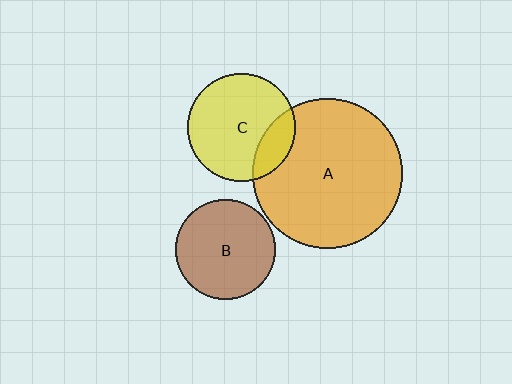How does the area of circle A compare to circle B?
Approximately 2.2 times.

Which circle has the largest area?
Circle A (orange).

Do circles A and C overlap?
Yes.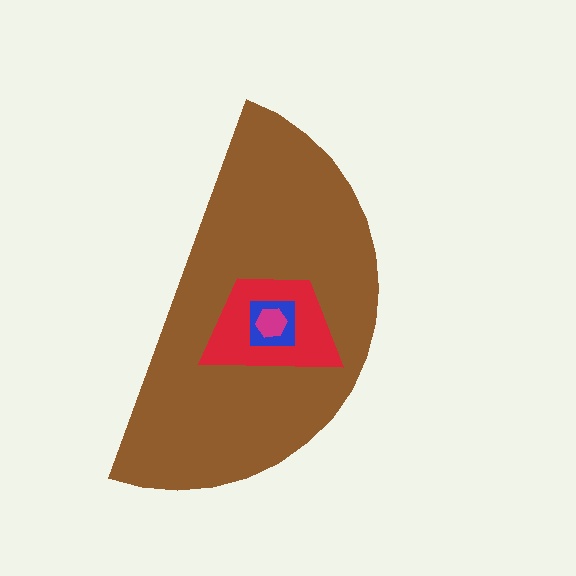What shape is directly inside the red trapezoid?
The blue square.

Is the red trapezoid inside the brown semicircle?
Yes.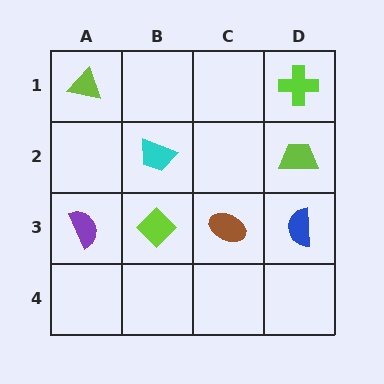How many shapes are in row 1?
2 shapes.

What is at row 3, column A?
A purple semicircle.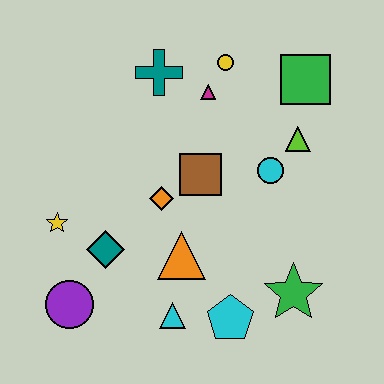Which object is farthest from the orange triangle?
The green square is farthest from the orange triangle.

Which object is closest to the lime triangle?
The cyan circle is closest to the lime triangle.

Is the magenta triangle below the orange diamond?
No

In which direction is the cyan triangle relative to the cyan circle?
The cyan triangle is below the cyan circle.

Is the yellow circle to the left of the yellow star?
No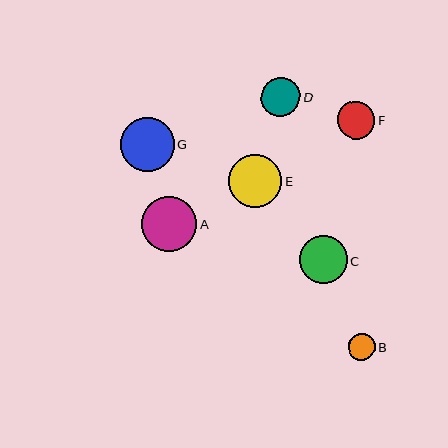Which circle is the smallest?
Circle B is the smallest with a size of approximately 27 pixels.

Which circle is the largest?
Circle A is the largest with a size of approximately 55 pixels.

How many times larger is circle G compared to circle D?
Circle G is approximately 1.4 times the size of circle D.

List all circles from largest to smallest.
From largest to smallest: A, G, E, C, D, F, B.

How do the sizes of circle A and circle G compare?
Circle A and circle G are approximately the same size.